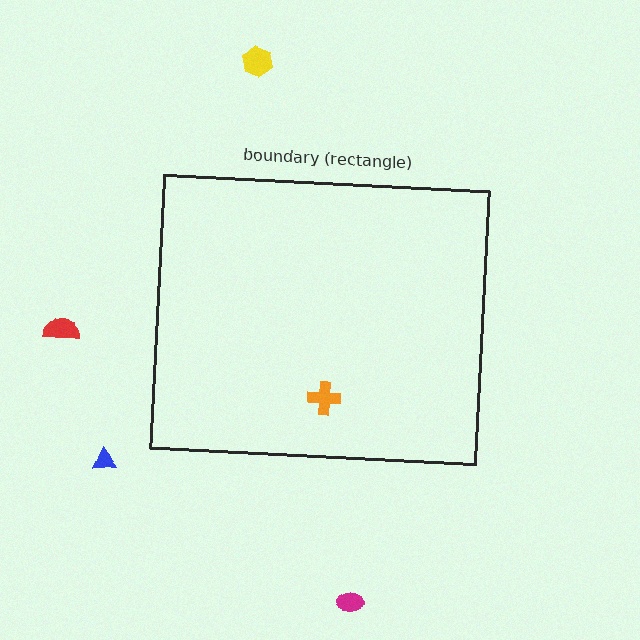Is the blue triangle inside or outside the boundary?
Outside.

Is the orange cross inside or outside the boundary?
Inside.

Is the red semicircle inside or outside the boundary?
Outside.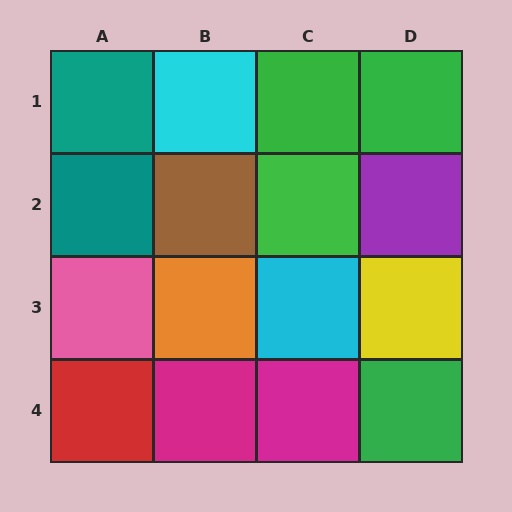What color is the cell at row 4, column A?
Red.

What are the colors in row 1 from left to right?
Teal, cyan, green, green.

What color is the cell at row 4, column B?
Magenta.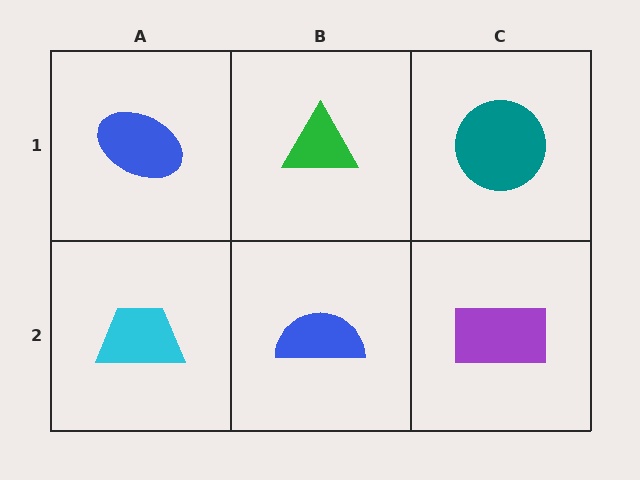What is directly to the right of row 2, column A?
A blue semicircle.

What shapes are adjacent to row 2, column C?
A teal circle (row 1, column C), a blue semicircle (row 2, column B).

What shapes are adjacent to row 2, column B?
A green triangle (row 1, column B), a cyan trapezoid (row 2, column A), a purple rectangle (row 2, column C).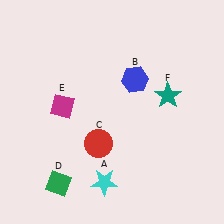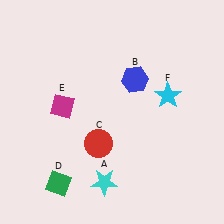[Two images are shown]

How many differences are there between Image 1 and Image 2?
There is 1 difference between the two images.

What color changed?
The star (F) changed from teal in Image 1 to cyan in Image 2.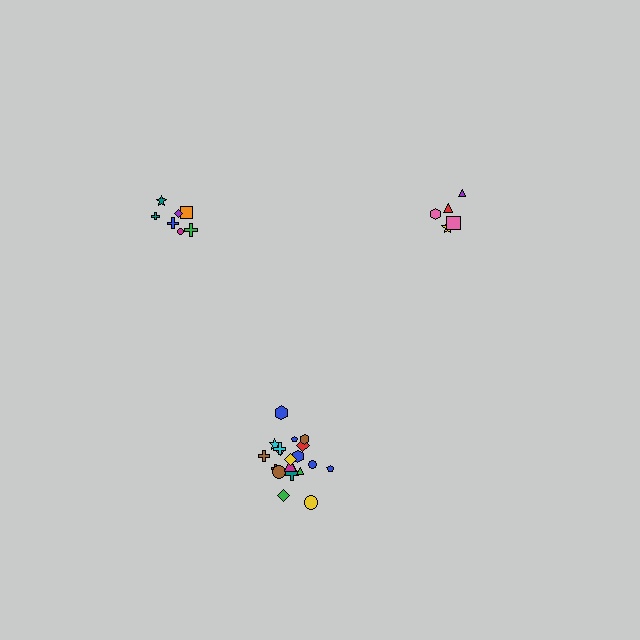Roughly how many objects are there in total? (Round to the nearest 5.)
Roughly 35 objects in total.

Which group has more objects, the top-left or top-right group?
The top-left group.